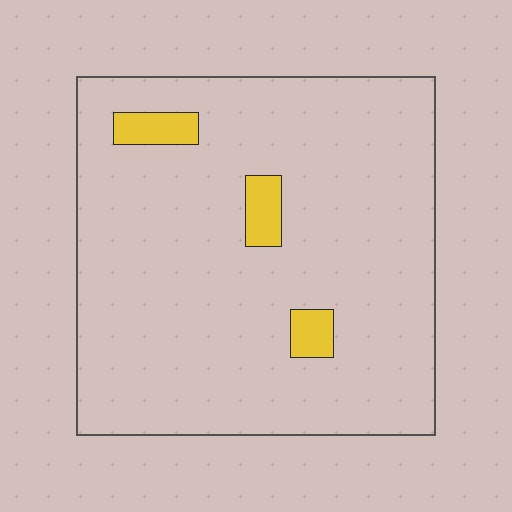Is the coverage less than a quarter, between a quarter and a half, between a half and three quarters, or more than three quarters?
Less than a quarter.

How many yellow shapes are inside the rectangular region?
3.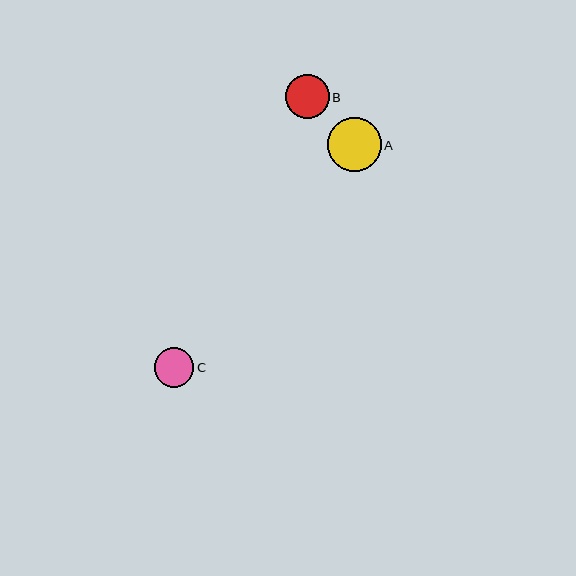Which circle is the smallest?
Circle C is the smallest with a size of approximately 39 pixels.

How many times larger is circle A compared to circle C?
Circle A is approximately 1.4 times the size of circle C.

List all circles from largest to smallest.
From largest to smallest: A, B, C.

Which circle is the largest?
Circle A is the largest with a size of approximately 54 pixels.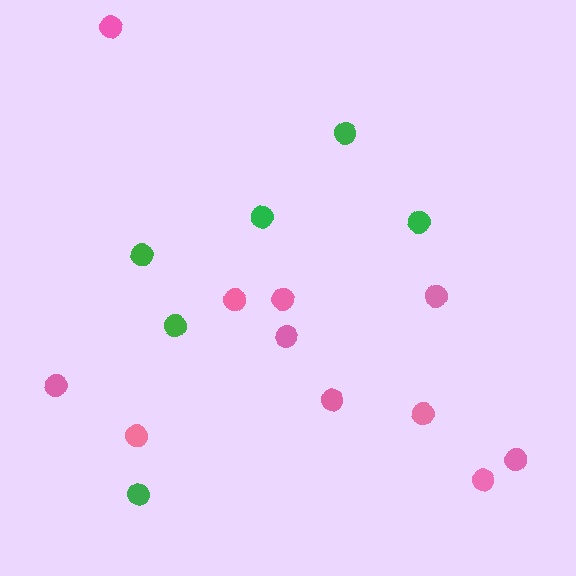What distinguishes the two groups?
There are 2 groups: one group of pink circles (11) and one group of green circles (6).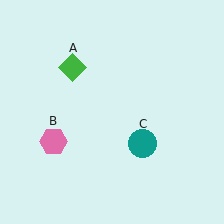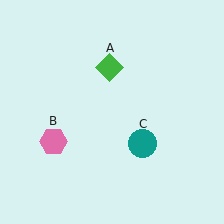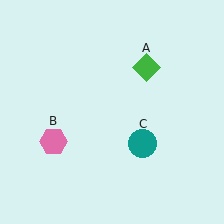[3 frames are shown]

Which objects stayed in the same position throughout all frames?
Pink hexagon (object B) and teal circle (object C) remained stationary.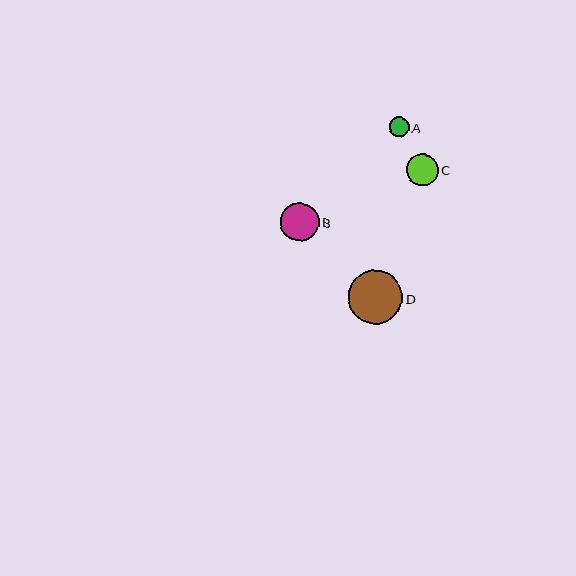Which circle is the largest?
Circle D is the largest with a size of approximately 54 pixels.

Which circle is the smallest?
Circle A is the smallest with a size of approximately 20 pixels.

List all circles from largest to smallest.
From largest to smallest: D, B, C, A.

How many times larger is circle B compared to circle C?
Circle B is approximately 1.2 times the size of circle C.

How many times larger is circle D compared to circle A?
Circle D is approximately 2.7 times the size of circle A.